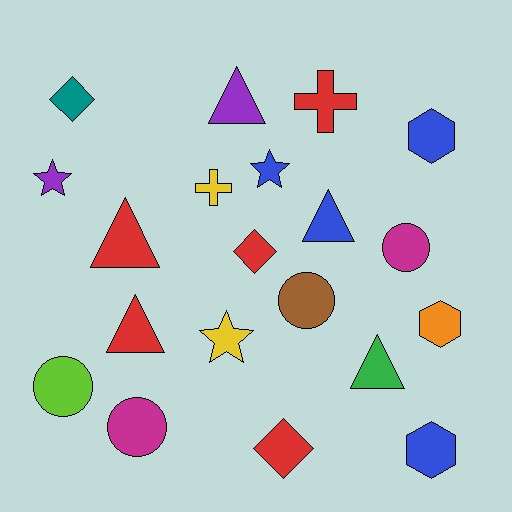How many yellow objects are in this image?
There are 2 yellow objects.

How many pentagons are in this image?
There are no pentagons.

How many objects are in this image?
There are 20 objects.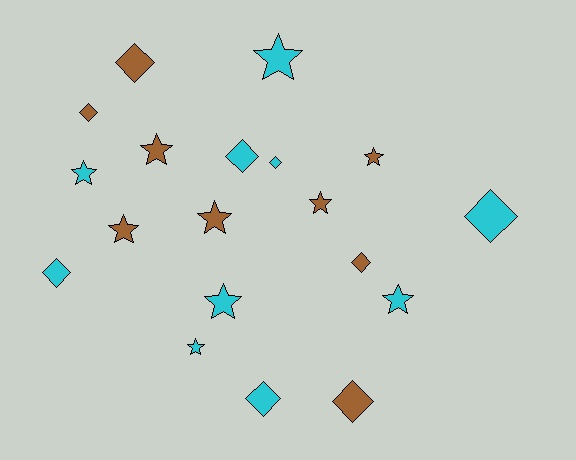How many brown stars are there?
There are 5 brown stars.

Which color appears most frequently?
Cyan, with 10 objects.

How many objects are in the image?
There are 19 objects.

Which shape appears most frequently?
Star, with 10 objects.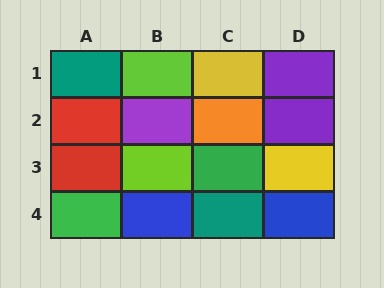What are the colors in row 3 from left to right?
Red, lime, green, yellow.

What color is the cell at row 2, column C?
Orange.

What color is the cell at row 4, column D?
Blue.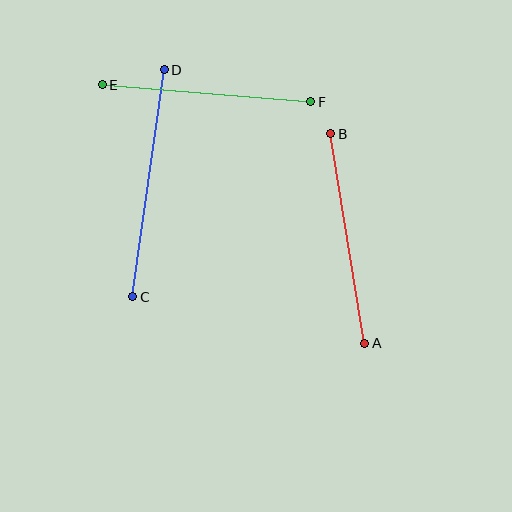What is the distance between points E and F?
The distance is approximately 209 pixels.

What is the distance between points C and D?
The distance is approximately 229 pixels.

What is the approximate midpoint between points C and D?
The midpoint is at approximately (148, 183) pixels.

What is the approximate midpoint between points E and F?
The midpoint is at approximately (206, 93) pixels.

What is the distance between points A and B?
The distance is approximately 212 pixels.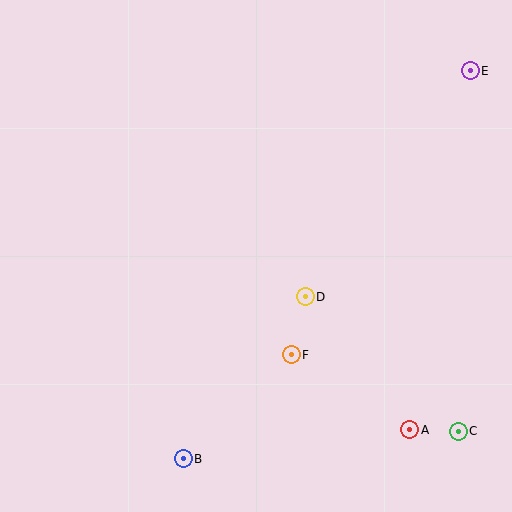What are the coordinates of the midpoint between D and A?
The midpoint between D and A is at (358, 363).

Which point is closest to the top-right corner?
Point E is closest to the top-right corner.